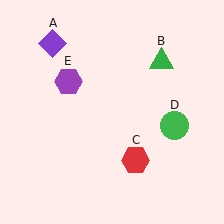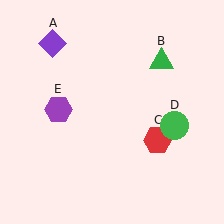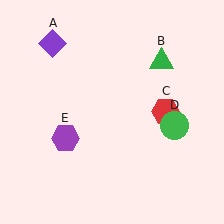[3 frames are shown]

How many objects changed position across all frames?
2 objects changed position: red hexagon (object C), purple hexagon (object E).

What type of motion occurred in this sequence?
The red hexagon (object C), purple hexagon (object E) rotated counterclockwise around the center of the scene.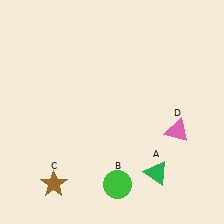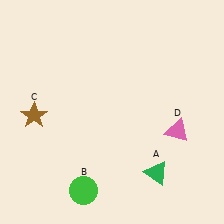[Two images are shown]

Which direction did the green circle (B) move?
The green circle (B) moved left.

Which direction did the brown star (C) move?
The brown star (C) moved up.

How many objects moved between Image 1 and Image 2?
2 objects moved between the two images.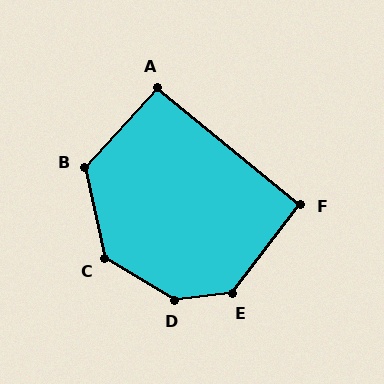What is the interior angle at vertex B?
Approximately 126 degrees (obtuse).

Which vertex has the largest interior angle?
D, at approximately 143 degrees.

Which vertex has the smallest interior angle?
F, at approximately 92 degrees.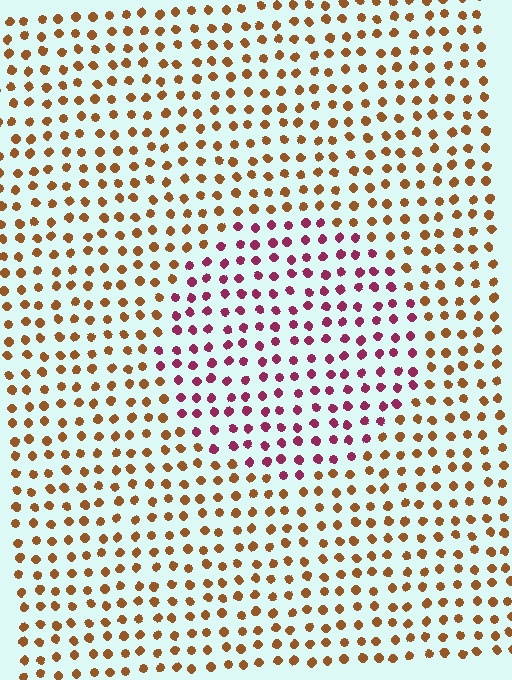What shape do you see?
I see a circle.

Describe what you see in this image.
The image is filled with small brown elements in a uniform arrangement. A circle-shaped region is visible where the elements are tinted to a slightly different hue, forming a subtle color boundary.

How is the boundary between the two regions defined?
The boundary is defined purely by a slight shift in hue (about 56 degrees). Spacing, size, and orientation are identical on both sides.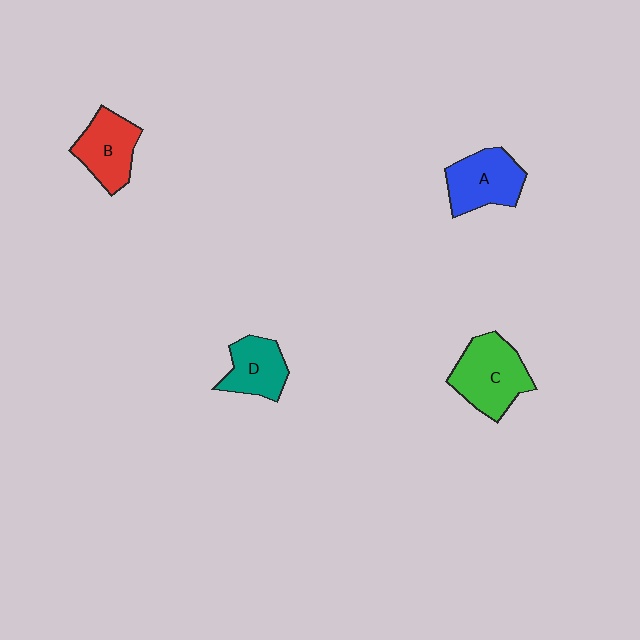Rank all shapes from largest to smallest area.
From largest to smallest: C (green), A (blue), B (red), D (teal).